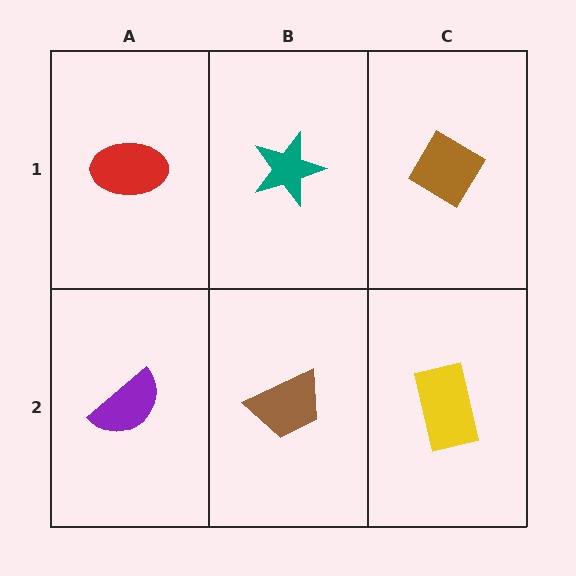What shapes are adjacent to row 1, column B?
A brown trapezoid (row 2, column B), a red ellipse (row 1, column A), a brown diamond (row 1, column C).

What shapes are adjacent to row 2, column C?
A brown diamond (row 1, column C), a brown trapezoid (row 2, column B).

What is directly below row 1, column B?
A brown trapezoid.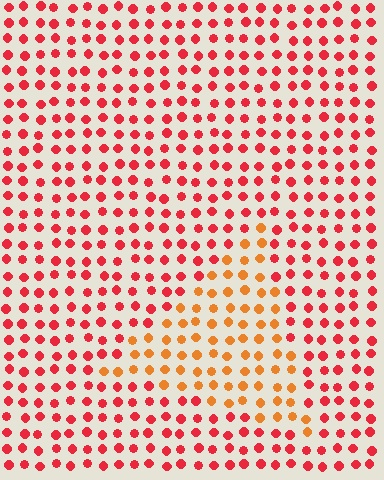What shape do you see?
I see a triangle.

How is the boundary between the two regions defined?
The boundary is defined purely by a slight shift in hue (about 35 degrees). Spacing, size, and orientation are identical on both sides.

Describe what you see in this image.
The image is filled with small red elements in a uniform arrangement. A triangle-shaped region is visible where the elements are tinted to a slightly different hue, forming a subtle color boundary.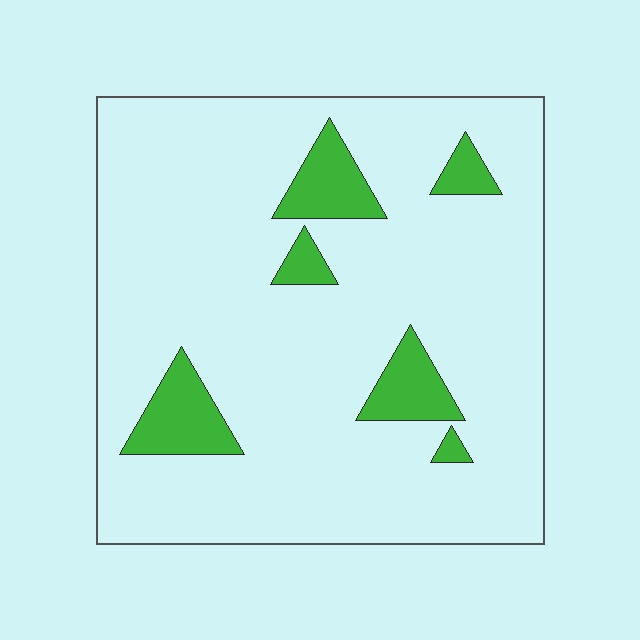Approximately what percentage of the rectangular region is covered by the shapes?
Approximately 10%.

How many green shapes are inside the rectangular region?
6.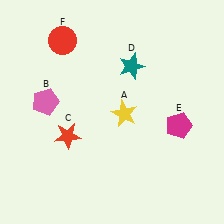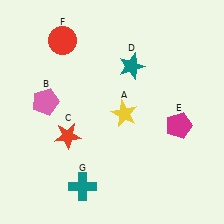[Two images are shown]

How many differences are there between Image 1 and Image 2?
There is 1 difference between the two images.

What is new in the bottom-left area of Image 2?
A teal cross (G) was added in the bottom-left area of Image 2.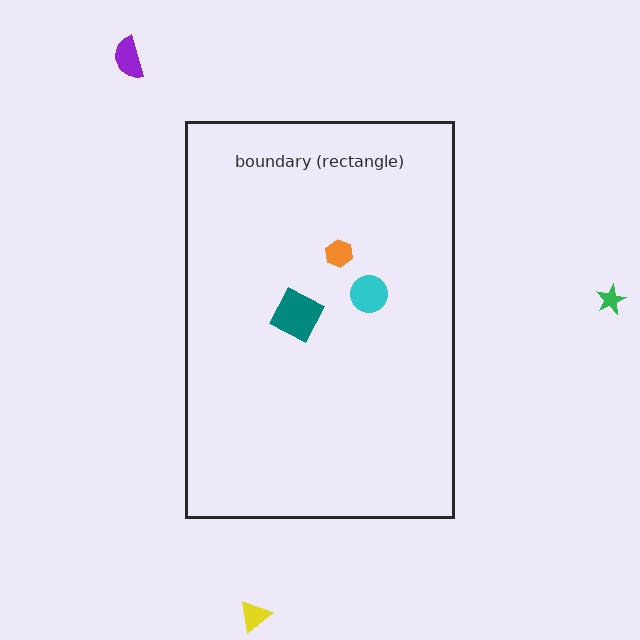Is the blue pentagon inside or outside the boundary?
Inside.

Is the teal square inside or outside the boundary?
Inside.